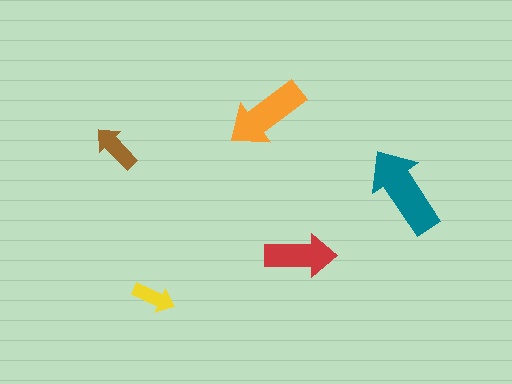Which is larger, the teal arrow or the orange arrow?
The teal one.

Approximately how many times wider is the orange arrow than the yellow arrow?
About 2 times wider.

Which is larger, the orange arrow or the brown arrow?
The orange one.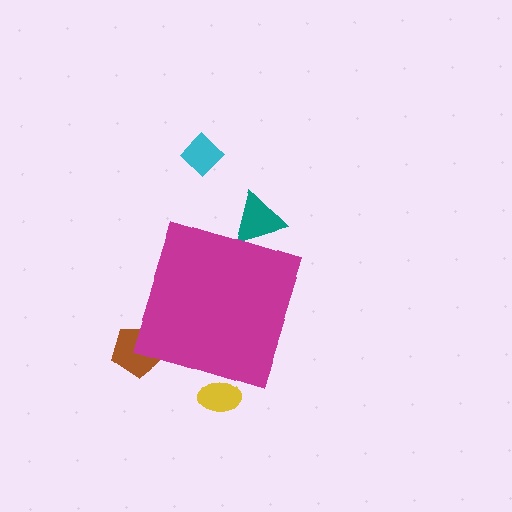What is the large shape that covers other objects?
A magenta diamond.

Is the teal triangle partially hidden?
Yes, the teal triangle is partially hidden behind the magenta diamond.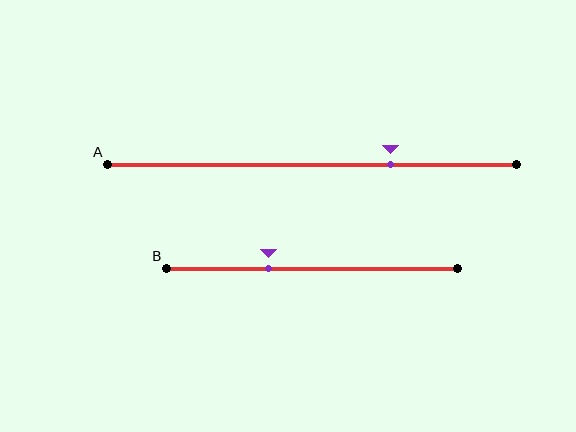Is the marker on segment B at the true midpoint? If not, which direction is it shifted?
No, the marker on segment B is shifted to the left by about 15% of the segment length.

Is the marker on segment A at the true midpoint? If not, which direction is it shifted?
No, the marker on segment A is shifted to the right by about 19% of the segment length.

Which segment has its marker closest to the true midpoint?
Segment B has its marker closest to the true midpoint.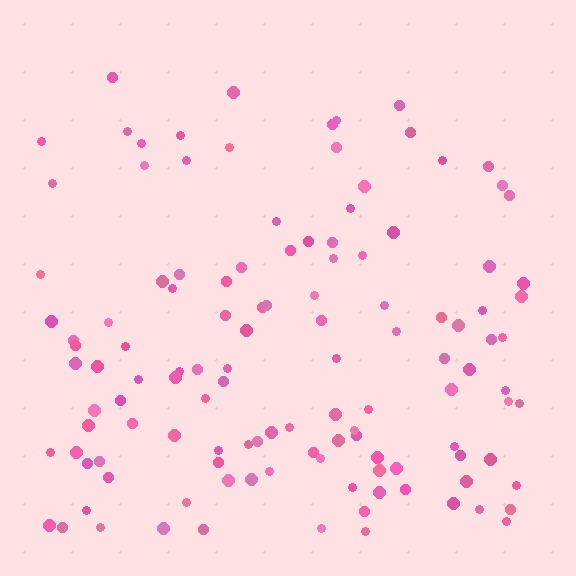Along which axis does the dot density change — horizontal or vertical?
Vertical.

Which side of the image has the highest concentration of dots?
The bottom.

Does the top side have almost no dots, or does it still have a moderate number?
Still a moderate number, just noticeably fewer than the bottom.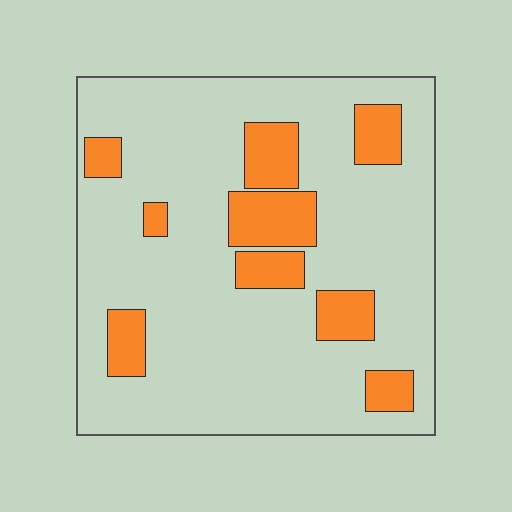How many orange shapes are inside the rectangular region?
9.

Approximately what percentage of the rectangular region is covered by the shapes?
Approximately 20%.